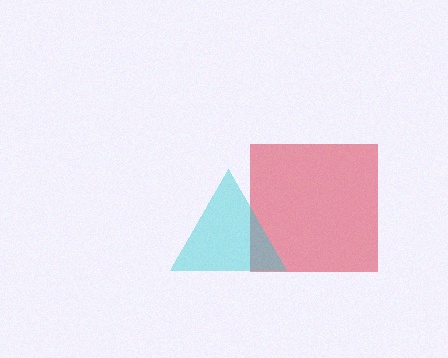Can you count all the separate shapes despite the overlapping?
Yes, there are 2 separate shapes.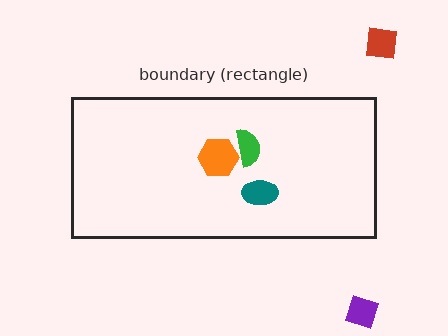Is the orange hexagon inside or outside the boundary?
Inside.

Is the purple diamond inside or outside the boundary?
Outside.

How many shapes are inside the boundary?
3 inside, 2 outside.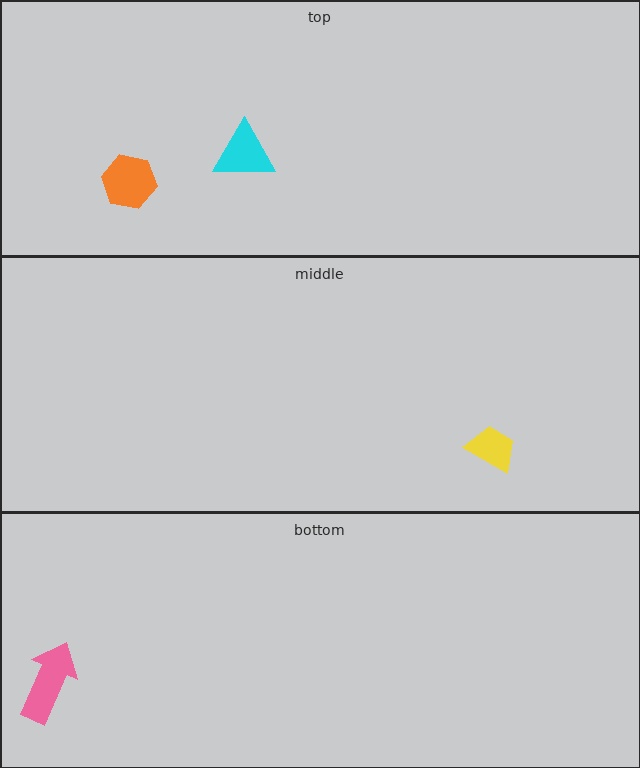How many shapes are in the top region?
2.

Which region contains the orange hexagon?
The top region.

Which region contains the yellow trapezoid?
The middle region.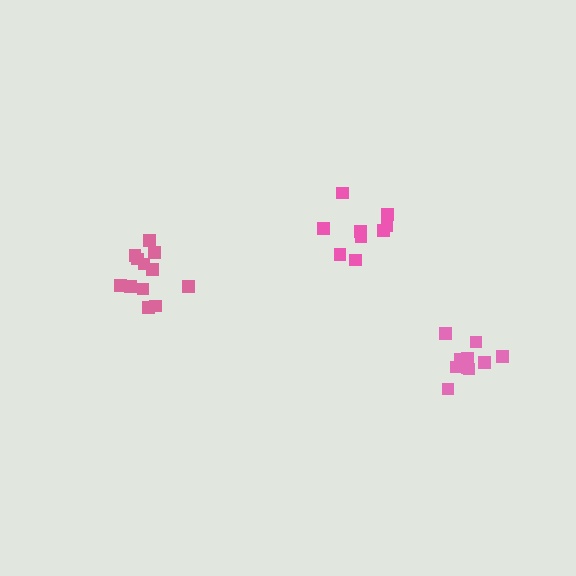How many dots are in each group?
Group 1: 12 dots, Group 2: 11 dots, Group 3: 9 dots (32 total).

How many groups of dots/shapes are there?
There are 3 groups.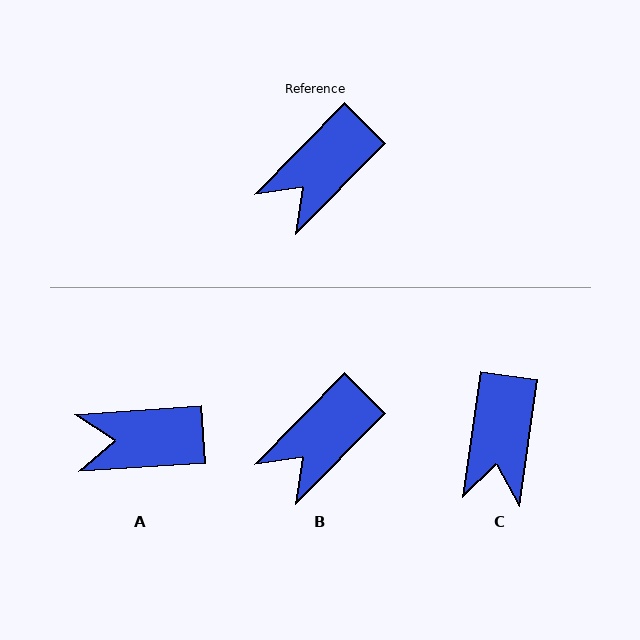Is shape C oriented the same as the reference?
No, it is off by about 36 degrees.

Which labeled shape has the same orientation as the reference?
B.